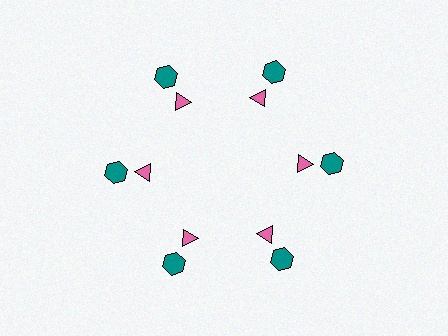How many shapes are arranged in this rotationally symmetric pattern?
There are 12 shapes, arranged in 6 groups of 2.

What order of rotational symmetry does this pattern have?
This pattern has 6-fold rotational symmetry.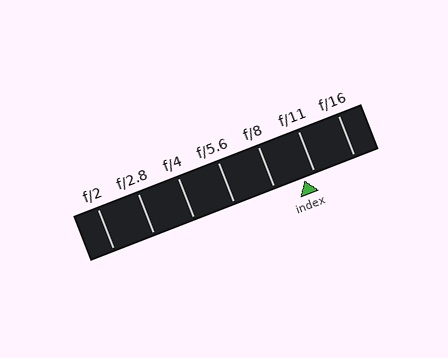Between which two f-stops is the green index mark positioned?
The index mark is between f/8 and f/11.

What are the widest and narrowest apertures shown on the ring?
The widest aperture shown is f/2 and the narrowest is f/16.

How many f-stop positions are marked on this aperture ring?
There are 7 f-stop positions marked.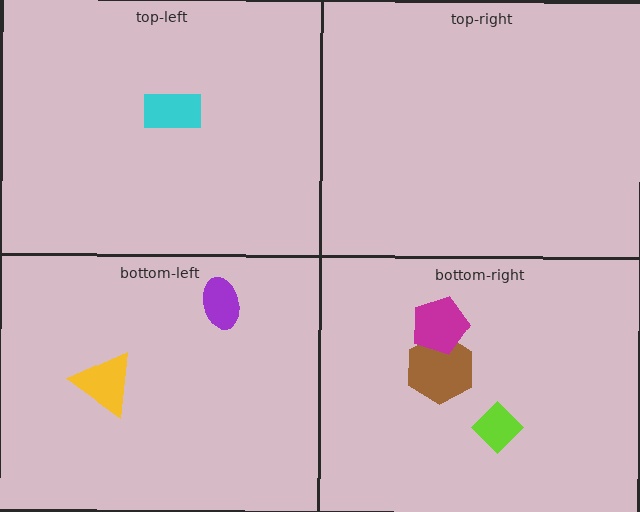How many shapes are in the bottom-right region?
3.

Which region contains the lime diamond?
The bottom-right region.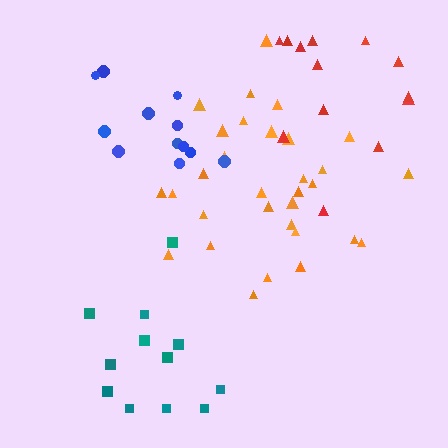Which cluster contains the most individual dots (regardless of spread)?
Orange (31).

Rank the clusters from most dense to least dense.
orange, blue, red, teal.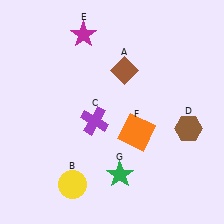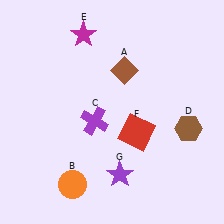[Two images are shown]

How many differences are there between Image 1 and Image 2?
There are 3 differences between the two images.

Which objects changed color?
B changed from yellow to orange. F changed from orange to red. G changed from green to purple.